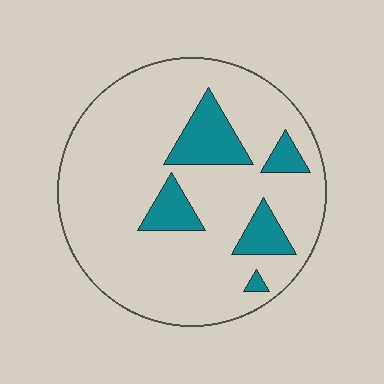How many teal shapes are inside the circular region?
5.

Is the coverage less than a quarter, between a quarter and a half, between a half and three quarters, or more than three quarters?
Less than a quarter.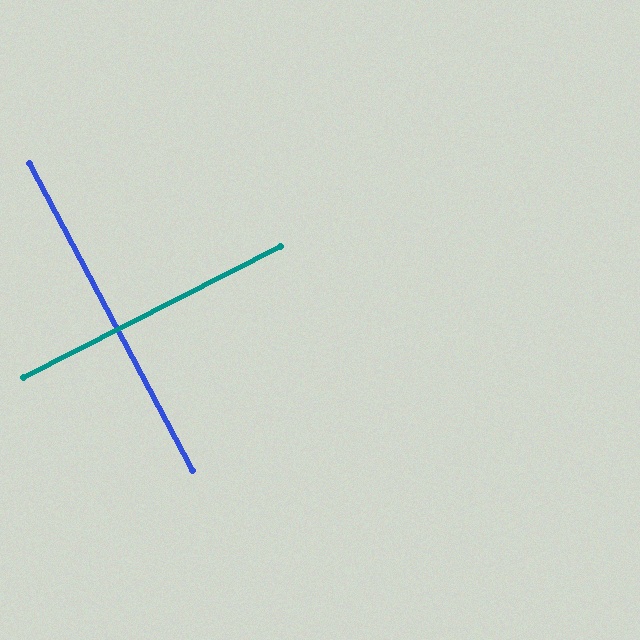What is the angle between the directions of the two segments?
Approximately 89 degrees.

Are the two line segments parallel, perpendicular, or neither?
Perpendicular — they meet at approximately 89°.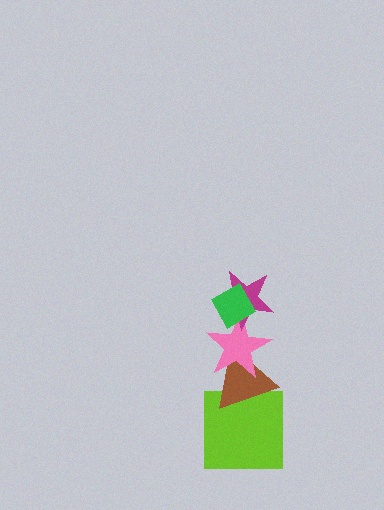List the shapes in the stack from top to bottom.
From top to bottom: the green diamond, the magenta star, the pink star, the brown triangle, the lime square.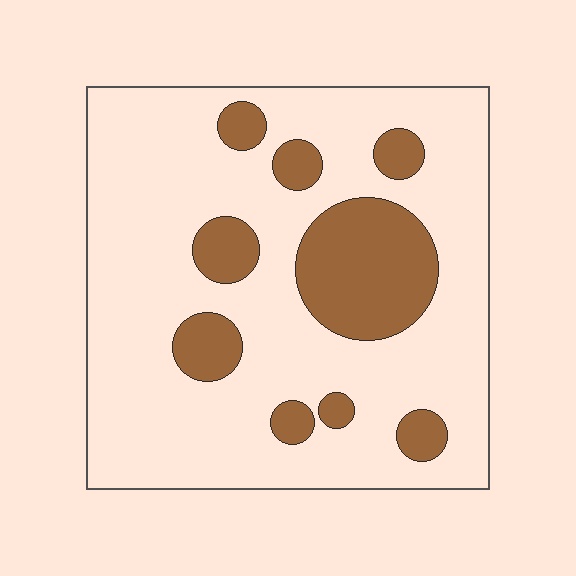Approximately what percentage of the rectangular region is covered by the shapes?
Approximately 20%.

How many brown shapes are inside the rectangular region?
9.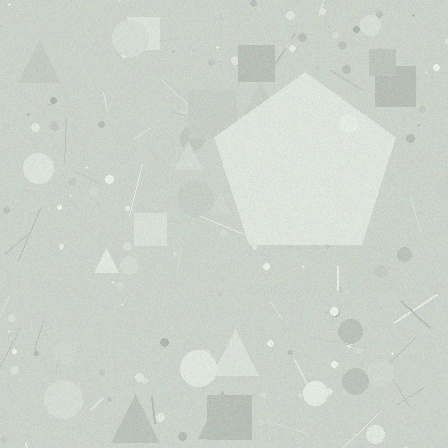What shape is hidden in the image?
A pentagon is hidden in the image.